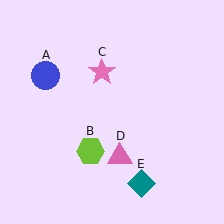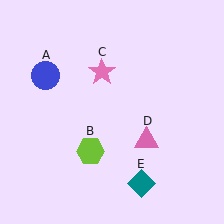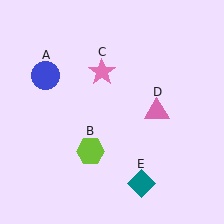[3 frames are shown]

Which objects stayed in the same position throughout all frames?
Blue circle (object A) and lime hexagon (object B) and pink star (object C) and teal diamond (object E) remained stationary.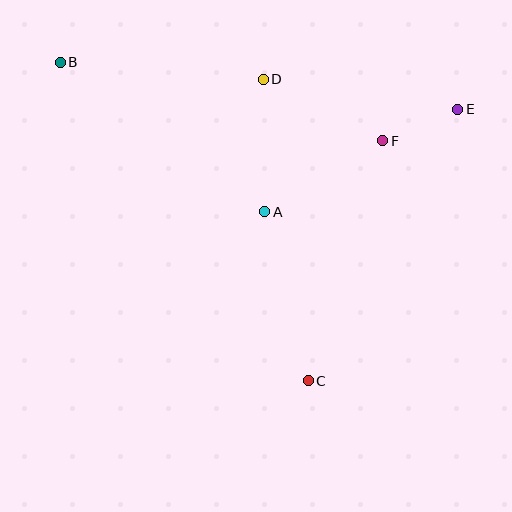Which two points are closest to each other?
Points E and F are closest to each other.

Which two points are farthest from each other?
Points B and C are farthest from each other.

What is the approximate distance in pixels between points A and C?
The distance between A and C is approximately 175 pixels.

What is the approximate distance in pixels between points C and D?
The distance between C and D is approximately 305 pixels.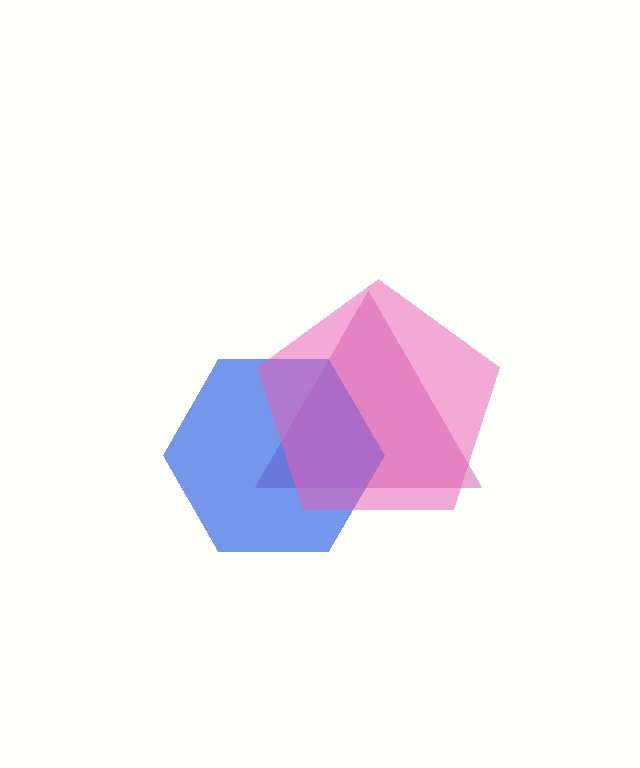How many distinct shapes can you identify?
There are 3 distinct shapes: a magenta triangle, a blue hexagon, a pink pentagon.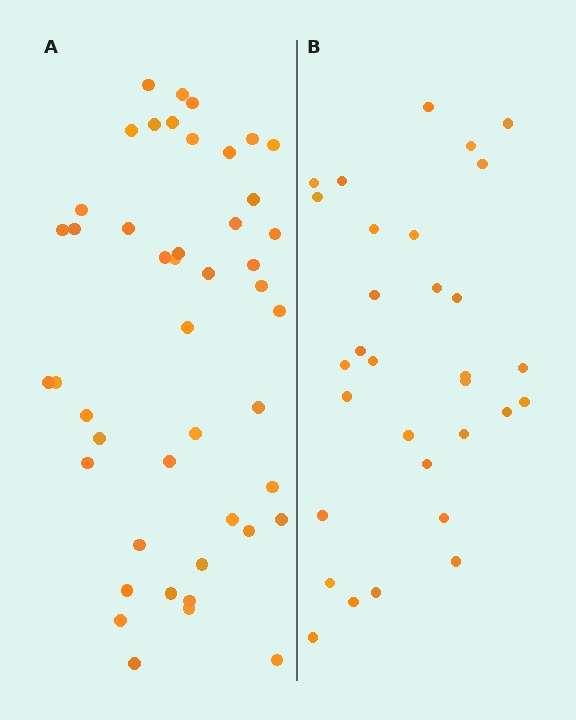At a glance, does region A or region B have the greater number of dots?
Region A (the left region) has more dots.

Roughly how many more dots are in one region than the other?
Region A has approximately 15 more dots than region B.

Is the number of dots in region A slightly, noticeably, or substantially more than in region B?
Region A has substantially more. The ratio is roughly 1.5 to 1.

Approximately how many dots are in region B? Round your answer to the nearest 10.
About 30 dots. (The exact count is 31, which rounds to 30.)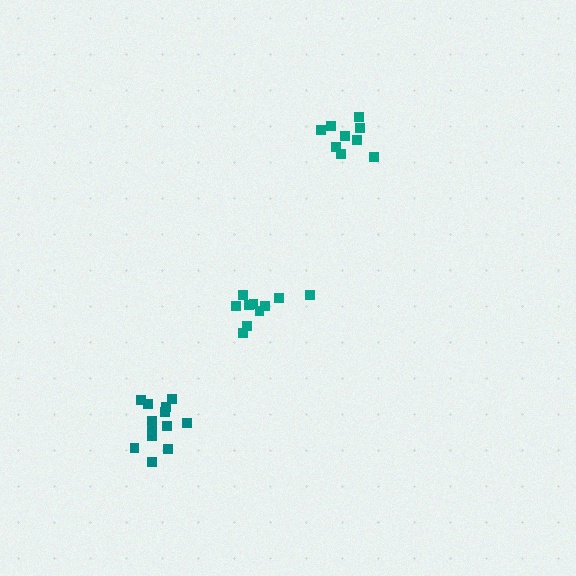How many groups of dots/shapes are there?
There are 3 groups.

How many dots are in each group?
Group 1: 9 dots, Group 2: 10 dots, Group 3: 13 dots (32 total).